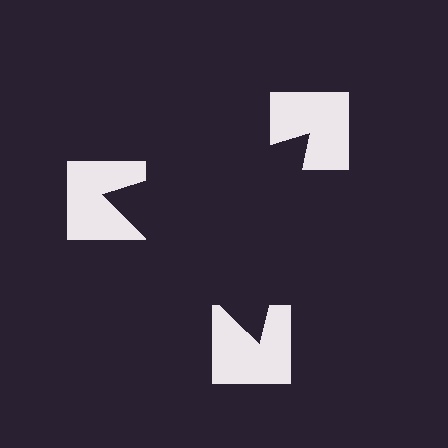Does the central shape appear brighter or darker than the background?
It typically appears slightly darker than the background, even though no actual brightness change is drawn.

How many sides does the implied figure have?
3 sides.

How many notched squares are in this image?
There are 3 — one at each vertex of the illusory triangle.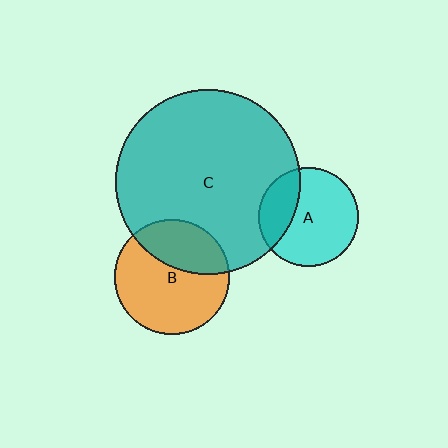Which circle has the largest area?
Circle C (teal).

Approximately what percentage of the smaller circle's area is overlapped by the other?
Approximately 30%.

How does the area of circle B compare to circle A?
Approximately 1.3 times.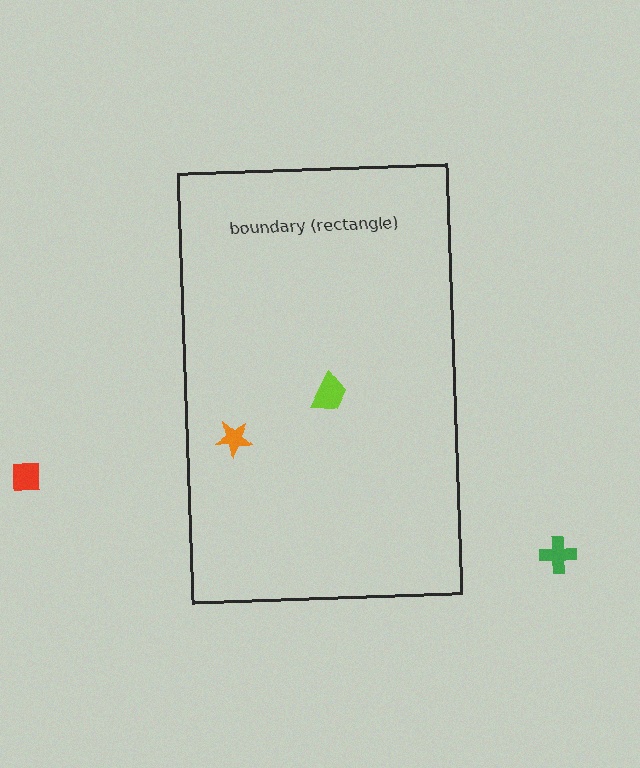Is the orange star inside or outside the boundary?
Inside.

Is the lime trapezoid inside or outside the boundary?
Inside.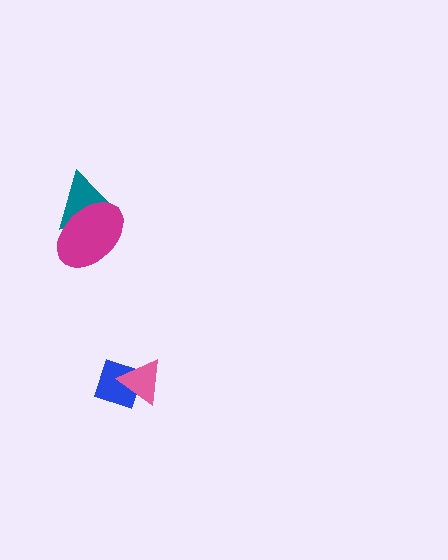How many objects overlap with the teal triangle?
1 object overlaps with the teal triangle.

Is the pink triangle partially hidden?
No, no other shape covers it.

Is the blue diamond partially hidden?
Yes, it is partially covered by another shape.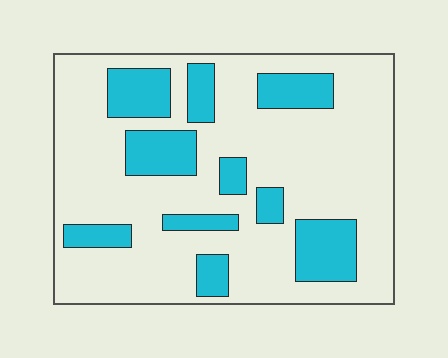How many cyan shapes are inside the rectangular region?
10.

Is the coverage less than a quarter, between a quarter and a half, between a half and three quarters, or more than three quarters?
Less than a quarter.